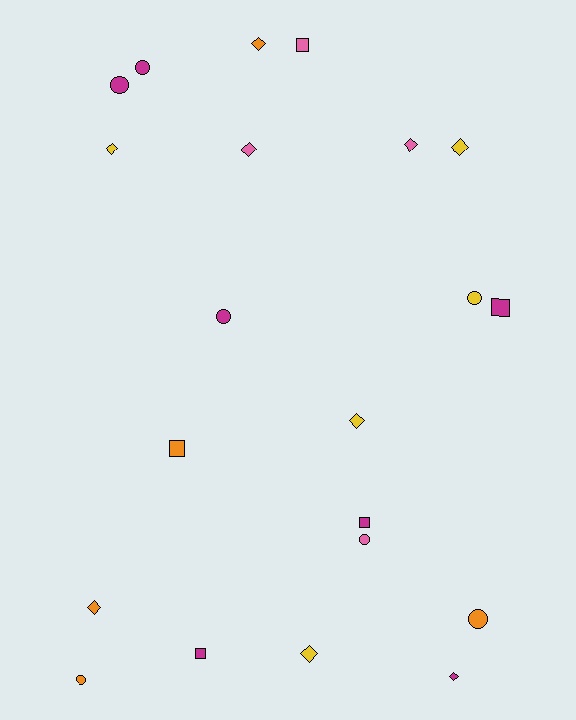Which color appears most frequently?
Magenta, with 7 objects.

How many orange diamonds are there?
There are 2 orange diamonds.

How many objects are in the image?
There are 21 objects.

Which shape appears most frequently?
Diamond, with 9 objects.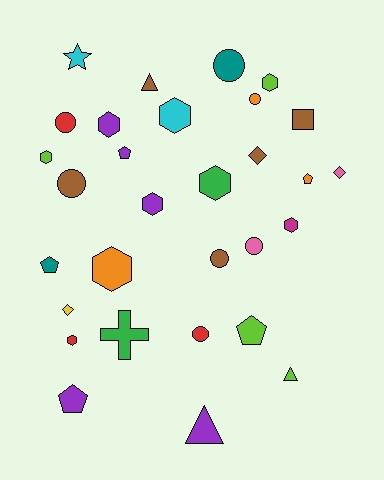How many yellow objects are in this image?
There is 1 yellow object.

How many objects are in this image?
There are 30 objects.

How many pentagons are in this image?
There are 5 pentagons.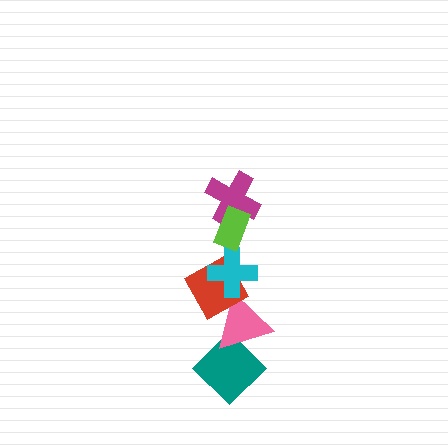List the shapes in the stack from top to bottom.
From top to bottom: the lime rectangle, the magenta cross, the cyan cross, the red diamond, the pink triangle, the teal diamond.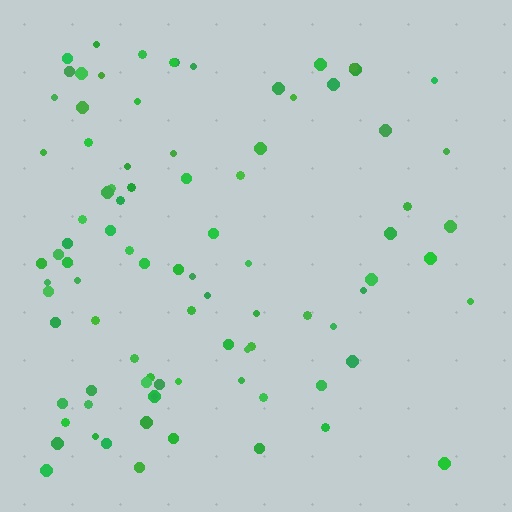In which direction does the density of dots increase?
From right to left, with the left side densest.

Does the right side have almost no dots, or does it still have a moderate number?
Still a moderate number, just noticeably fewer than the left.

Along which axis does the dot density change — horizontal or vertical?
Horizontal.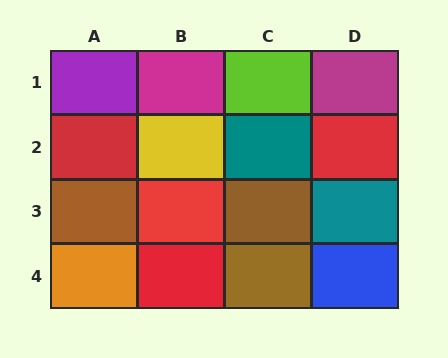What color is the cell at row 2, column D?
Red.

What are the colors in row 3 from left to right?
Brown, red, brown, teal.